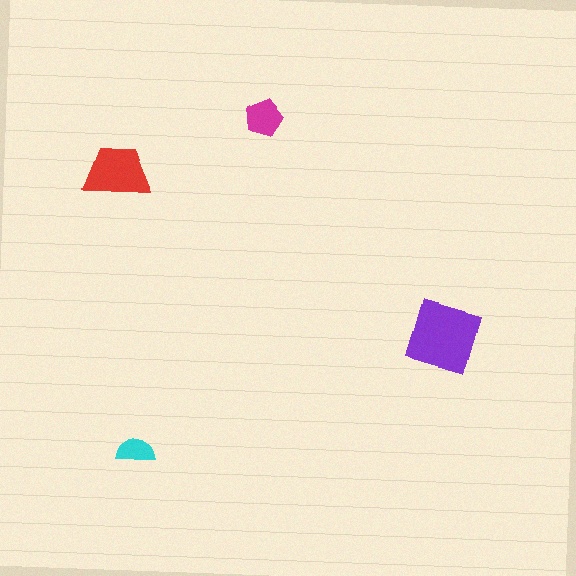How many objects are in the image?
There are 4 objects in the image.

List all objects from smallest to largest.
The cyan semicircle, the magenta pentagon, the red trapezoid, the purple diamond.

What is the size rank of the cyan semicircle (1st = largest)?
4th.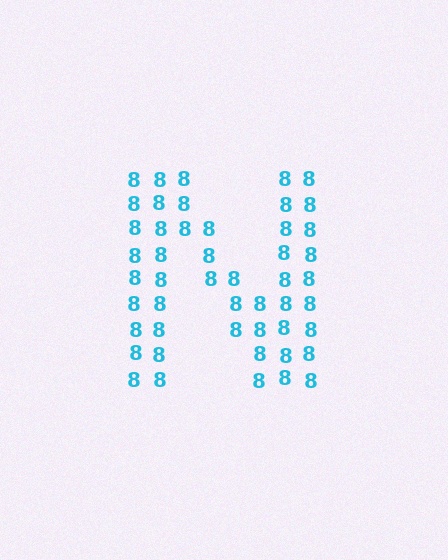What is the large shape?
The large shape is the letter N.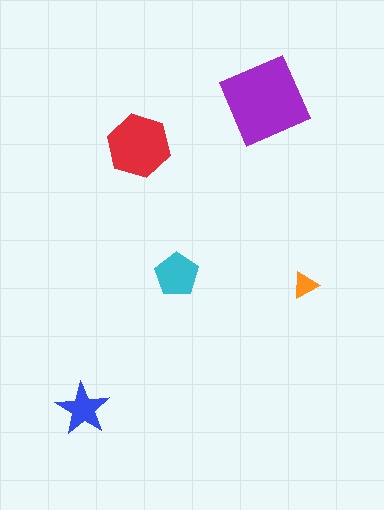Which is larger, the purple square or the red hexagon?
The purple square.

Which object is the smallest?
The orange triangle.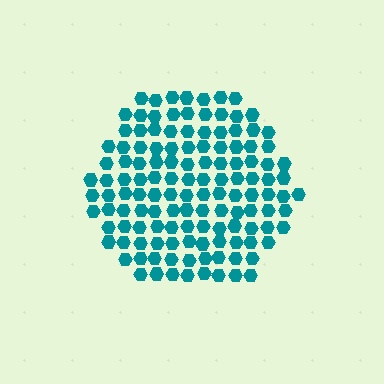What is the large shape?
The large shape is a hexagon.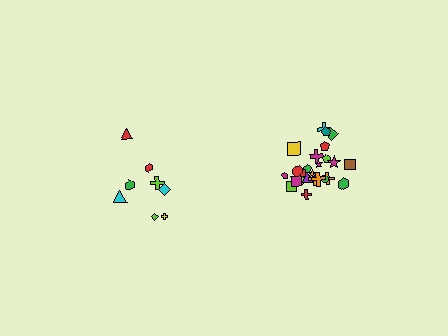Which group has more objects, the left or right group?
The right group.